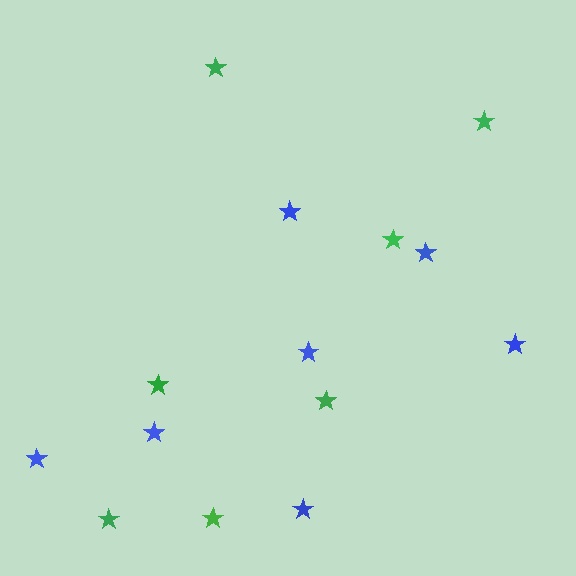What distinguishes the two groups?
There are 2 groups: one group of green stars (7) and one group of blue stars (7).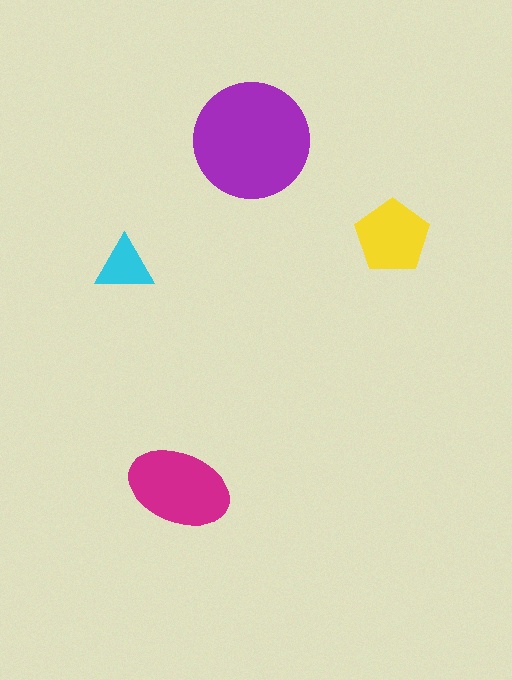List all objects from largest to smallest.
The purple circle, the magenta ellipse, the yellow pentagon, the cyan triangle.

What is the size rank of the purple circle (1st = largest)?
1st.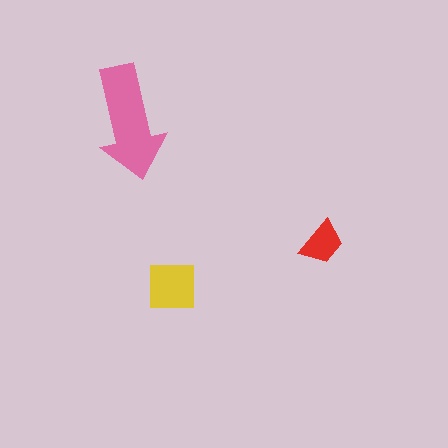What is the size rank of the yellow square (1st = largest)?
2nd.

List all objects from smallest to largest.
The red trapezoid, the yellow square, the pink arrow.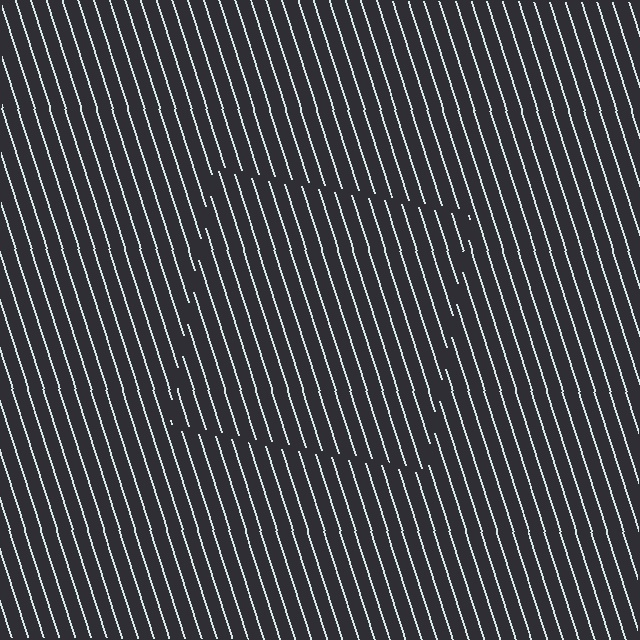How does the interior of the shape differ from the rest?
The interior of the shape contains the same grating, shifted by half a period — the contour is defined by the phase discontinuity where line-ends from the inner and outer gratings abut.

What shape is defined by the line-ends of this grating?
An illusory square. The interior of the shape contains the same grating, shifted by half a period — the contour is defined by the phase discontinuity where line-ends from the inner and outer gratings abut.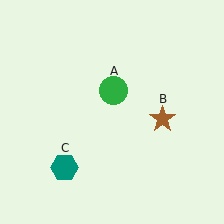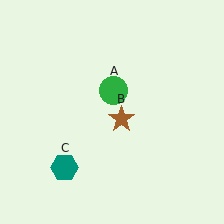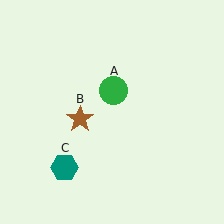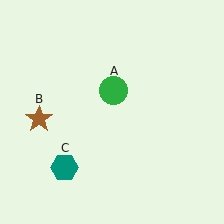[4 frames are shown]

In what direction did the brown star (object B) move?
The brown star (object B) moved left.